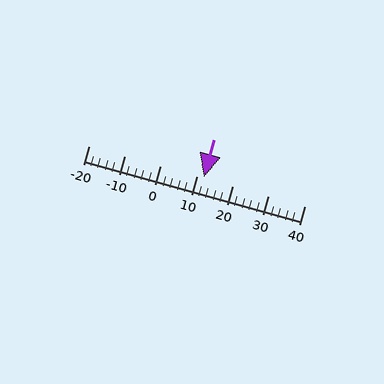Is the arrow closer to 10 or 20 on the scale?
The arrow is closer to 10.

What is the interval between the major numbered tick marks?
The major tick marks are spaced 10 units apart.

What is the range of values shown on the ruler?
The ruler shows values from -20 to 40.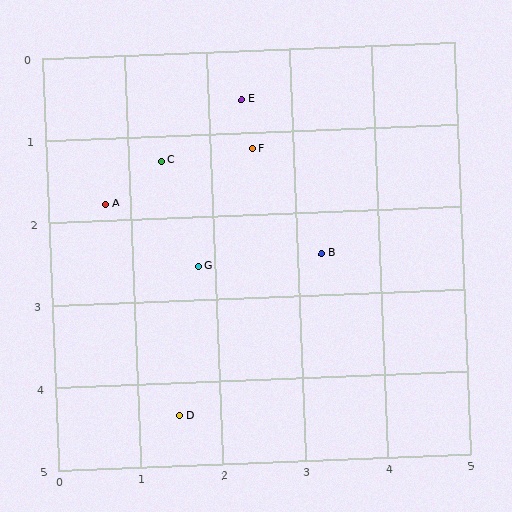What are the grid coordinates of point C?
Point C is at approximately (1.4, 1.3).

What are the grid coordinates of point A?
Point A is at approximately (0.7, 1.8).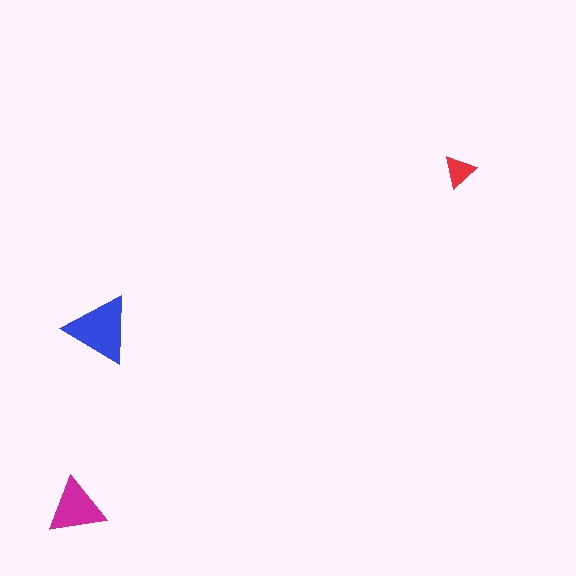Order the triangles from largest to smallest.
the blue one, the magenta one, the red one.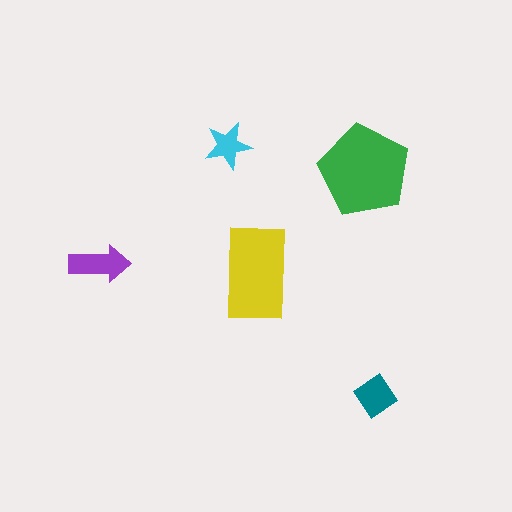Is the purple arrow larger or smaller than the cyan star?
Larger.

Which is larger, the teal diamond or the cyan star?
The teal diamond.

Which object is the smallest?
The cyan star.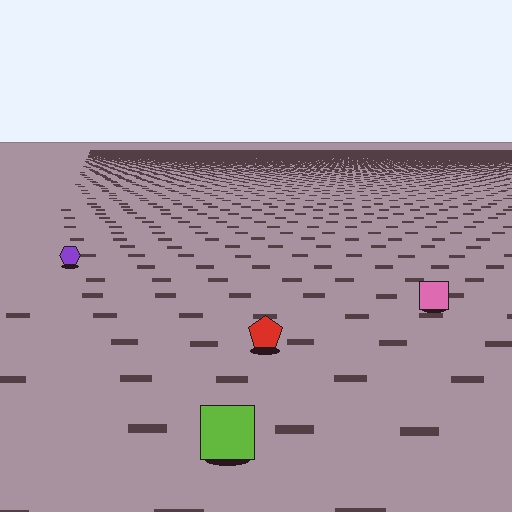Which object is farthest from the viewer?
The purple hexagon is farthest from the viewer. It appears smaller and the ground texture around it is denser.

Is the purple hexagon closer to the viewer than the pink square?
No. The pink square is closer — you can tell from the texture gradient: the ground texture is coarser near it.